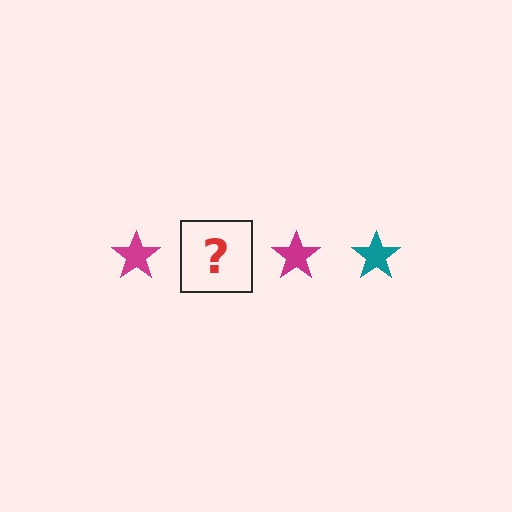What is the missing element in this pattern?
The missing element is a teal star.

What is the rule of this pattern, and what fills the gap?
The rule is that the pattern cycles through magenta, teal stars. The gap should be filled with a teal star.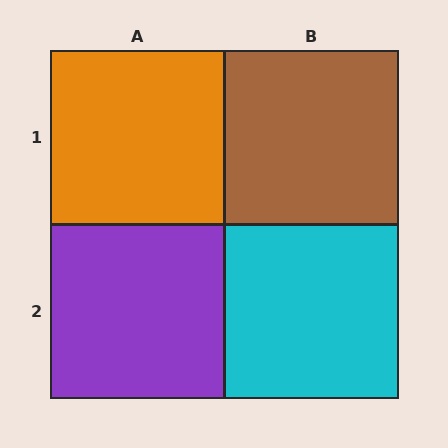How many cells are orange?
1 cell is orange.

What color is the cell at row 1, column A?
Orange.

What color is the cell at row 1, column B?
Brown.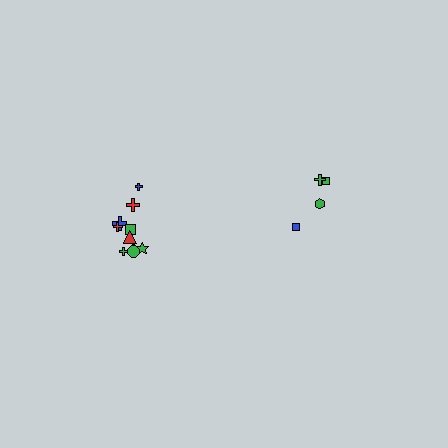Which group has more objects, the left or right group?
The left group.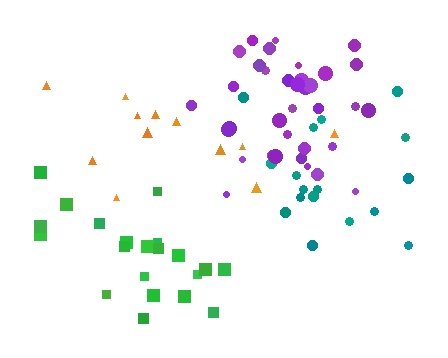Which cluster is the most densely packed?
Purple.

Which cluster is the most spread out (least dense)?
Orange.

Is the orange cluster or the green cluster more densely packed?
Green.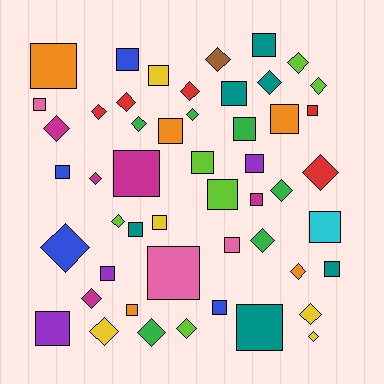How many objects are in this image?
There are 50 objects.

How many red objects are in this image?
There are 5 red objects.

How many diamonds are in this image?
There are 23 diamonds.